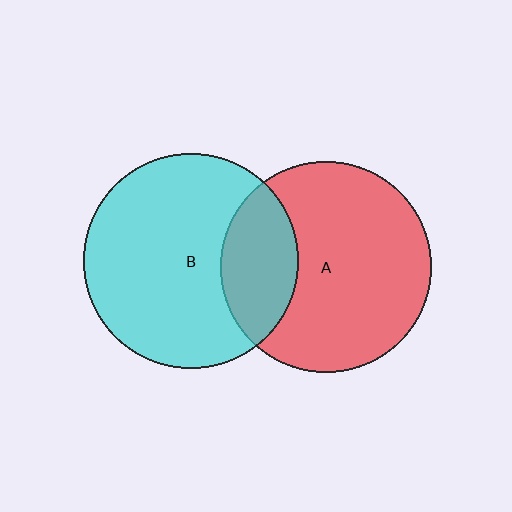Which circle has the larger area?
Circle B (cyan).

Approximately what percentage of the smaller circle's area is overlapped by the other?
Approximately 25%.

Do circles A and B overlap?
Yes.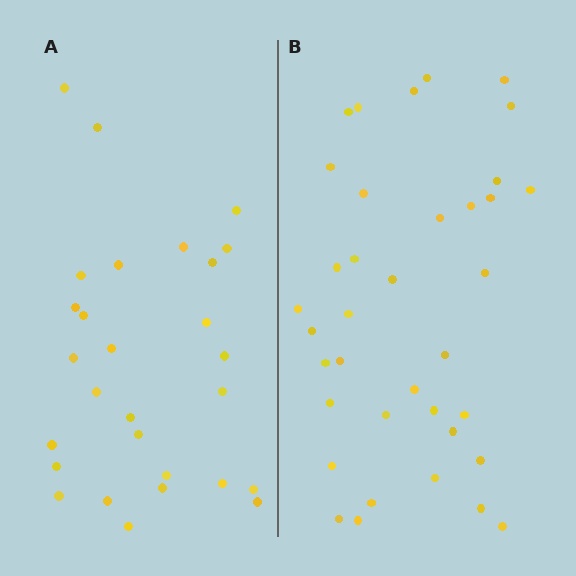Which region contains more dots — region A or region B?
Region B (the right region) has more dots.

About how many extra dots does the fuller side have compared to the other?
Region B has roughly 8 or so more dots than region A.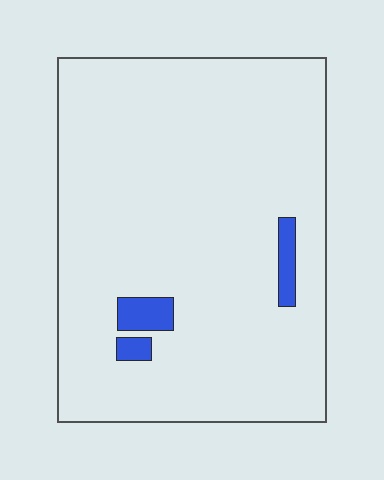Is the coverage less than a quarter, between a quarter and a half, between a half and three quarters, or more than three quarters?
Less than a quarter.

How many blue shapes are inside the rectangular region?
3.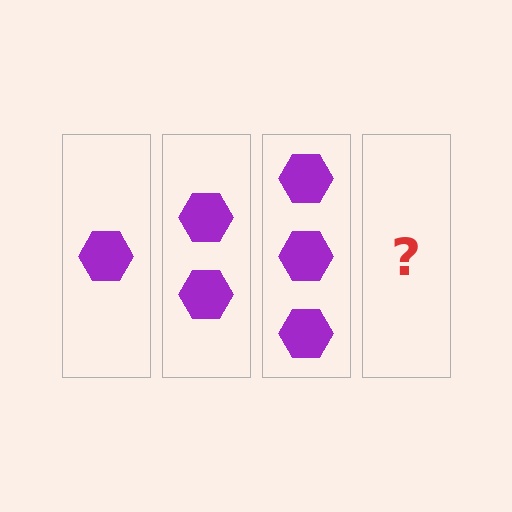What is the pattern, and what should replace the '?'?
The pattern is that each step adds one more hexagon. The '?' should be 4 hexagons.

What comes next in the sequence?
The next element should be 4 hexagons.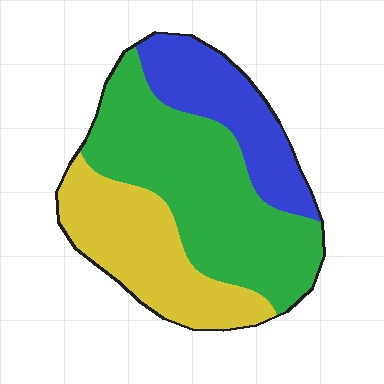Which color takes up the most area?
Green, at roughly 50%.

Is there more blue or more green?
Green.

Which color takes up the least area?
Blue, at roughly 25%.